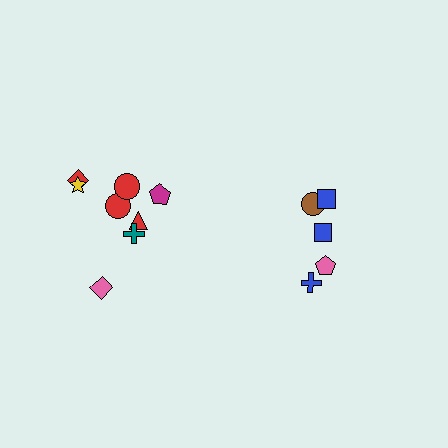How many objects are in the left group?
There are 8 objects.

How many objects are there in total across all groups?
There are 13 objects.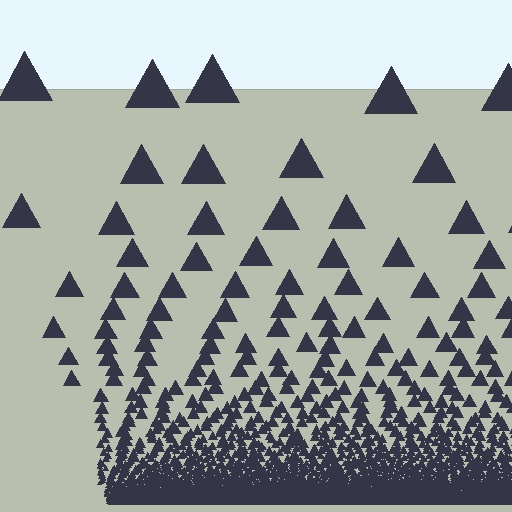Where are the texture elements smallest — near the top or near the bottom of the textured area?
Near the bottom.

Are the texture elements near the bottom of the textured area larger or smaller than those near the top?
Smaller. The gradient is inverted — elements near the bottom are smaller and denser.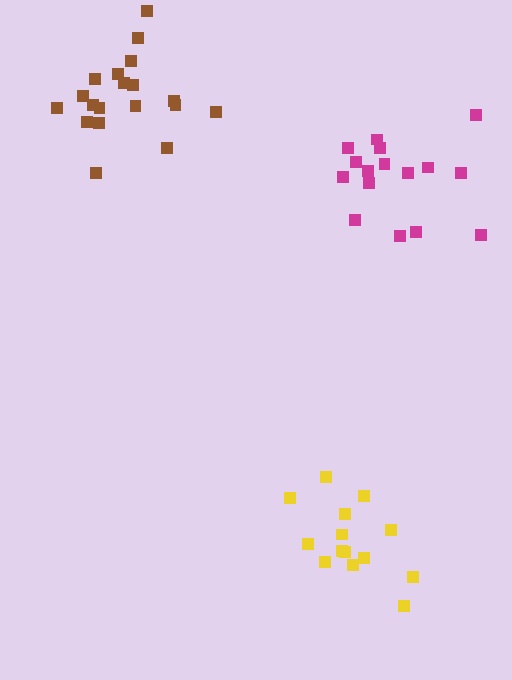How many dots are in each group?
Group 1: 19 dots, Group 2: 16 dots, Group 3: 14 dots (49 total).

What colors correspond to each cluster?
The clusters are colored: brown, magenta, yellow.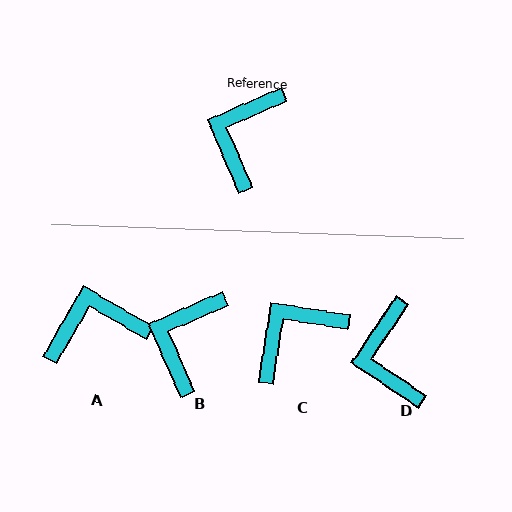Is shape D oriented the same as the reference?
No, it is off by about 33 degrees.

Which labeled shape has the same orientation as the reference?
B.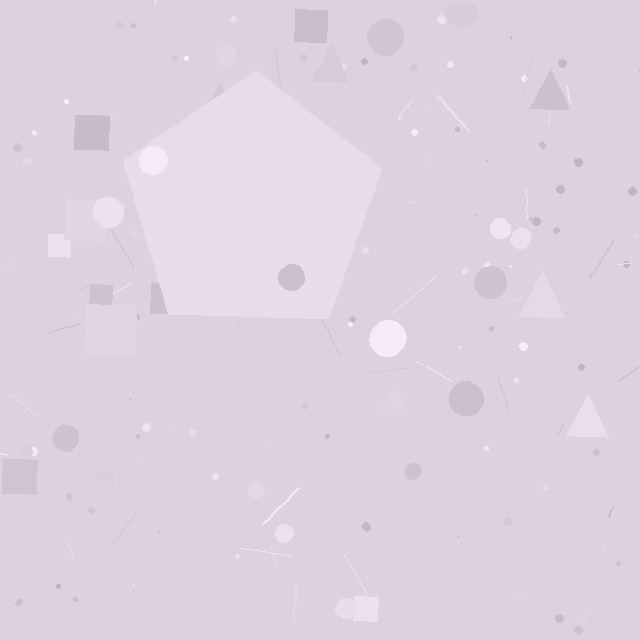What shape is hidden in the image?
A pentagon is hidden in the image.